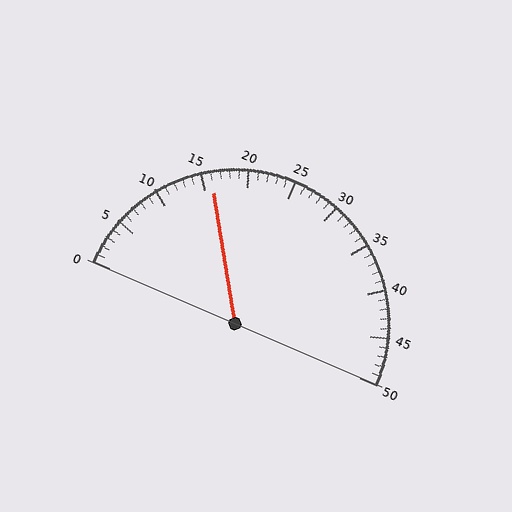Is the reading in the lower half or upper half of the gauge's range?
The reading is in the lower half of the range (0 to 50).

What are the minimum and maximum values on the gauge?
The gauge ranges from 0 to 50.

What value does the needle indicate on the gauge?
The needle indicates approximately 16.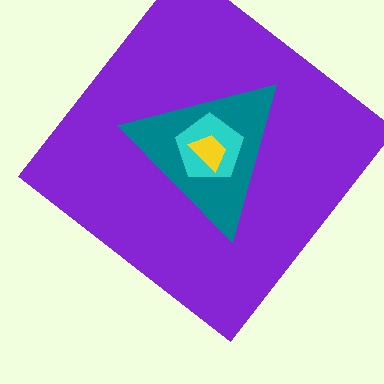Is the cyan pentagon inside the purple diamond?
Yes.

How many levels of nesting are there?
4.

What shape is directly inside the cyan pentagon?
The yellow trapezoid.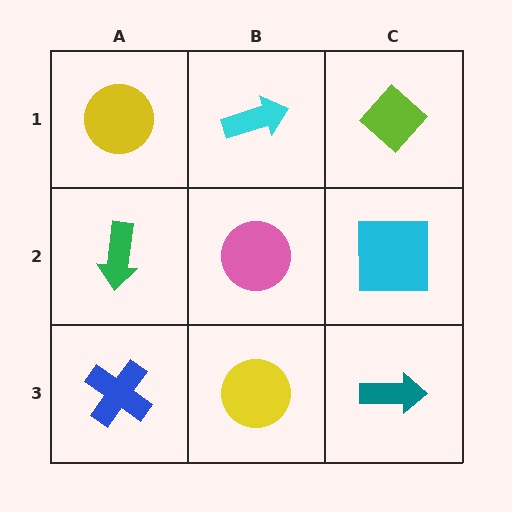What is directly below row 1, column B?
A pink circle.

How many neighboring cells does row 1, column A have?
2.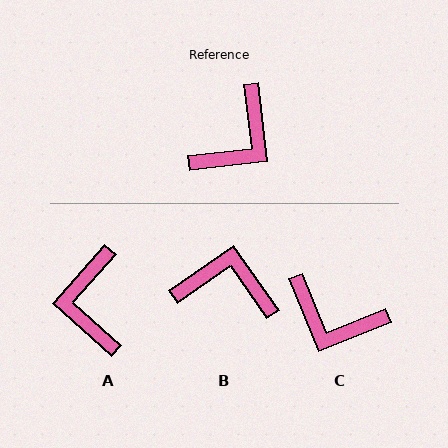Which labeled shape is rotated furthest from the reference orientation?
A, about 138 degrees away.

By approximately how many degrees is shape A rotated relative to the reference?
Approximately 138 degrees clockwise.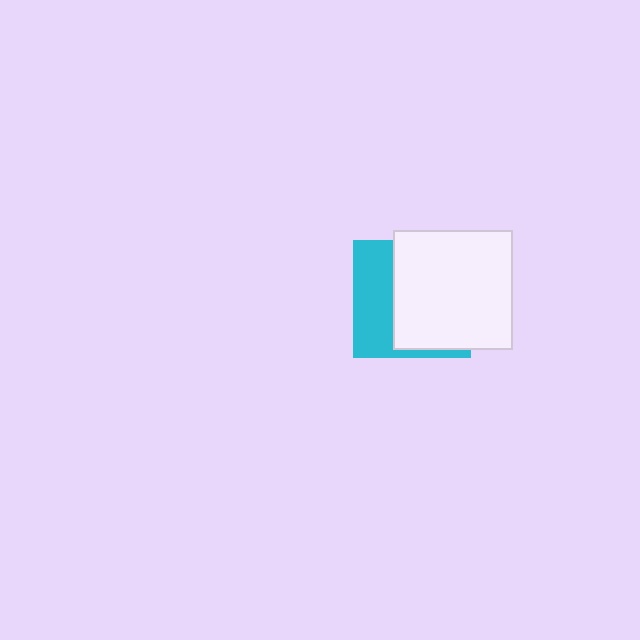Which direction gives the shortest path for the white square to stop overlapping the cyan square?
Moving right gives the shortest separation.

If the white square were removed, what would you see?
You would see the complete cyan square.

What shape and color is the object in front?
The object in front is a white square.